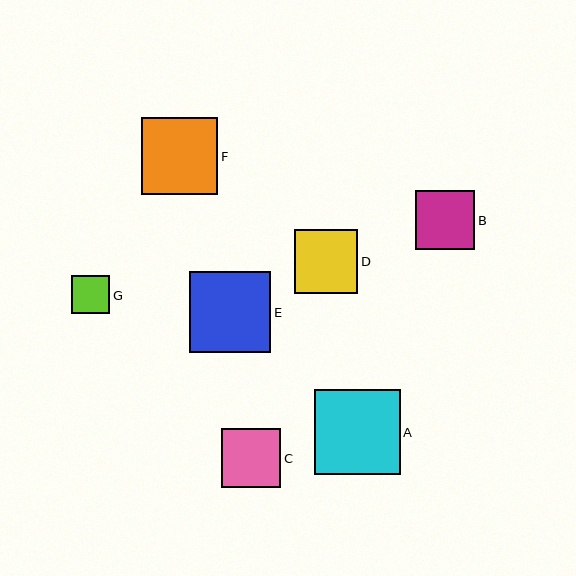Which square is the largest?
Square A is the largest with a size of approximately 85 pixels.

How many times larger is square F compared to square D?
Square F is approximately 1.2 times the size of square D.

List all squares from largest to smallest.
From largest to smallest: A, E, F, D, C, B, G.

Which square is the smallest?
Square G is the smallest with a size of approximately 39 pixels.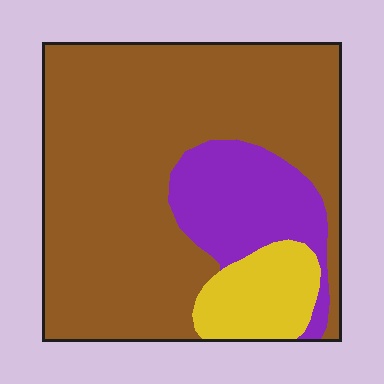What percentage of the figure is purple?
Purple covers about 15% of the figure.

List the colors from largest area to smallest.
From largest to smallest: brown, purple, yellow.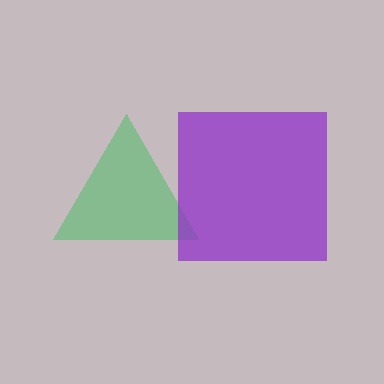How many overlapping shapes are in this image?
There are 2 overlapping shapes in the image.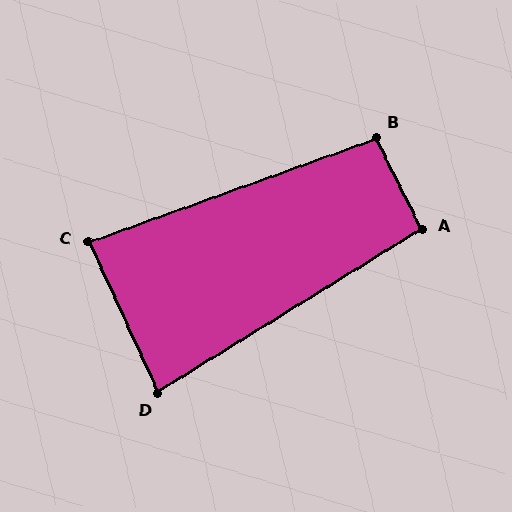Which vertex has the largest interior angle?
B, at approximately 97 degrees.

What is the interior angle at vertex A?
Approximately 95 degrees (approximately right).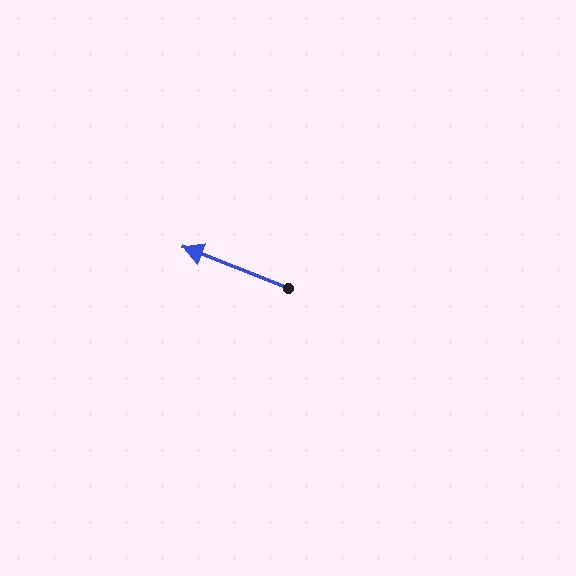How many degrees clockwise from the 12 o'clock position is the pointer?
Approximately 292 degrees.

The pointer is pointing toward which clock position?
Roughly 10 o'clock.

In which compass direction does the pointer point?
West.